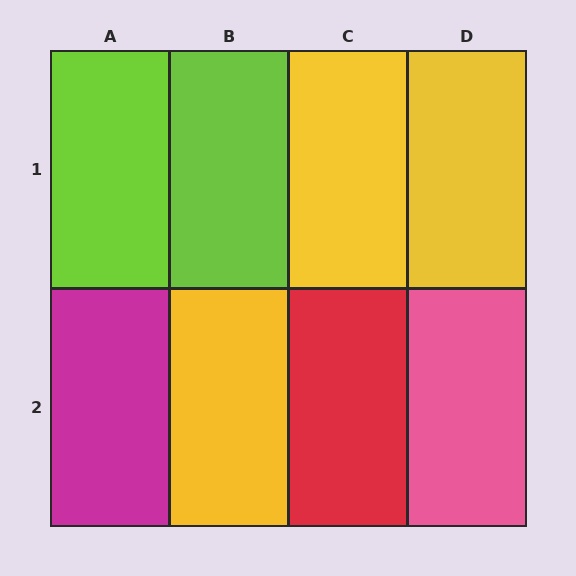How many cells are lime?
2 cells are lime.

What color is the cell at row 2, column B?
Yellow.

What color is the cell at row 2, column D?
Pink.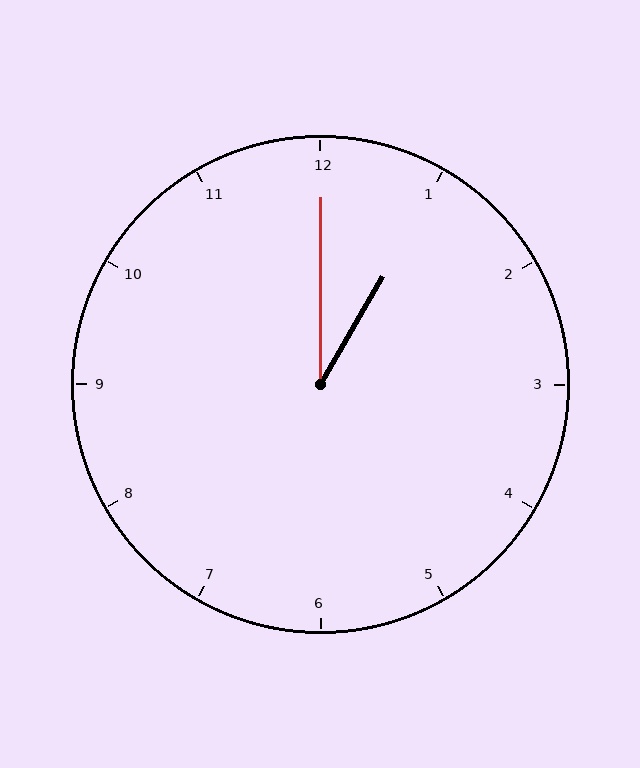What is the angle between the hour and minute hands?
Approximately 30 degrees.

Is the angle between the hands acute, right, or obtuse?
It is acute.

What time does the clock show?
1:00.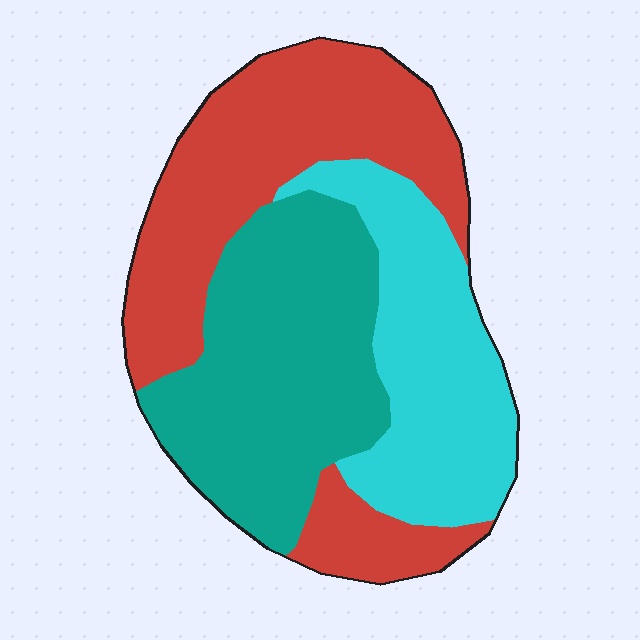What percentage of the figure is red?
Red takes up about three eighths (3/8) of the figure.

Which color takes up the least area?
Cyan, at roughly 25%.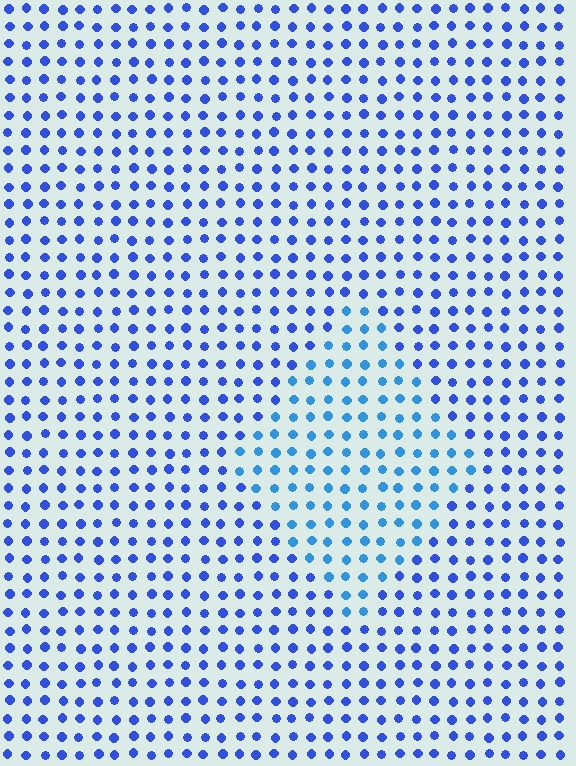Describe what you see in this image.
The image is filled with small blue elements in a uniform arrangement. A diamond-shaped region is visible where the elements are tinted to a slightly different hue, forming a subtle color boundary.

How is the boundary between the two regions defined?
The boundary is defined purely by a slight shift in hue (about 24 degrees). Spacing, size, and orientation are identical on both sides.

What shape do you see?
I see a diamond.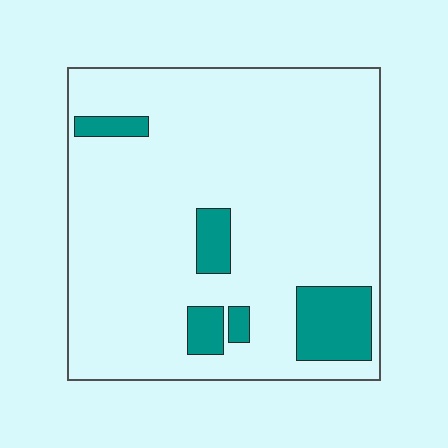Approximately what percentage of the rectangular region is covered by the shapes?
Approximately 10%.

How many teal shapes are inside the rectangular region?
5.